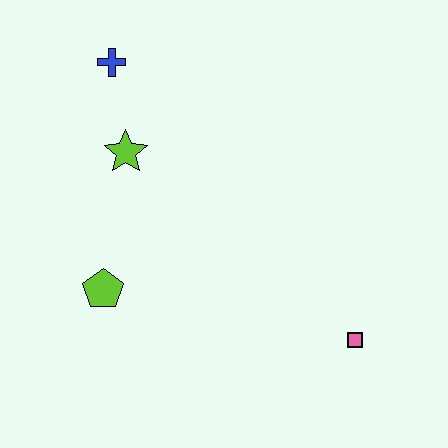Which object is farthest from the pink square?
The blue cross is farthest from the pink square.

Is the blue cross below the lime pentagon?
No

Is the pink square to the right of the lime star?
Yes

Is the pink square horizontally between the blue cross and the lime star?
No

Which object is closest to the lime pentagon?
The lime star is closest to the lime pentagon.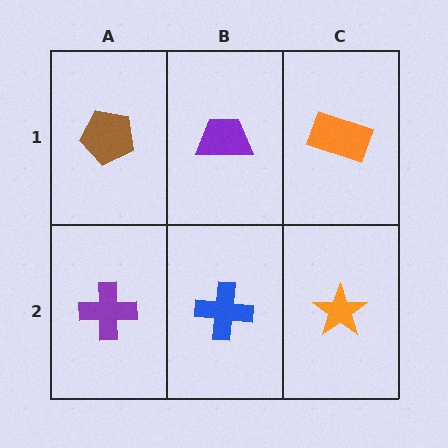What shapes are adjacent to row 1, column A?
A purple cross (row 2, column A), a purple trapezoid (row 1, column B).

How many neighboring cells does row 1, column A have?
2.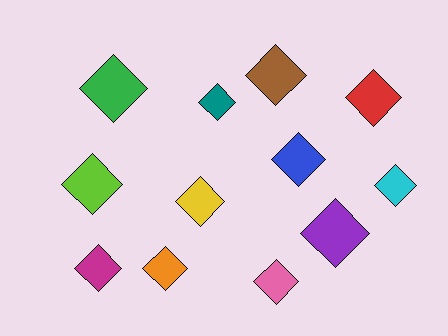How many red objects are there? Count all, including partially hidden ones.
There is 1 red object.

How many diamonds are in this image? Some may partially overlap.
There are 12 diamonds.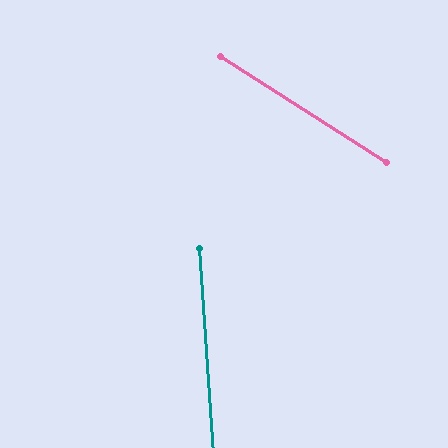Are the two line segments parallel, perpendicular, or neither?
Neither parallel nor perpendicular — they differ by about 54°.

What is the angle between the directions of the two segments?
Approximately 54 degrees.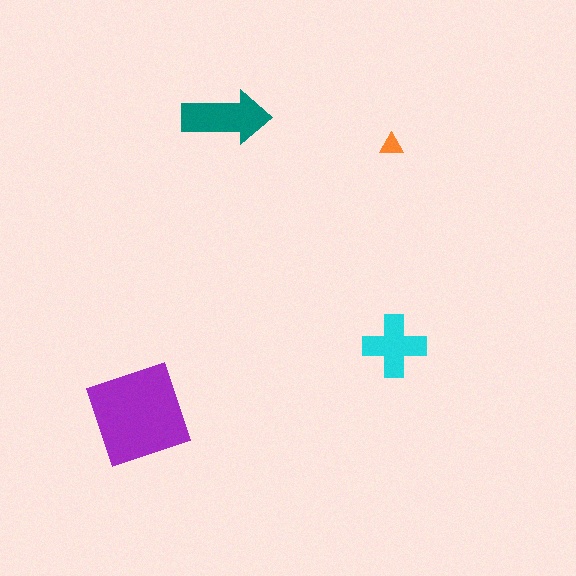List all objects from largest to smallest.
The purple diamond, the teal arrow, the cyan cross, the orange triangle.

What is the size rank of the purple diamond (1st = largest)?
1st.